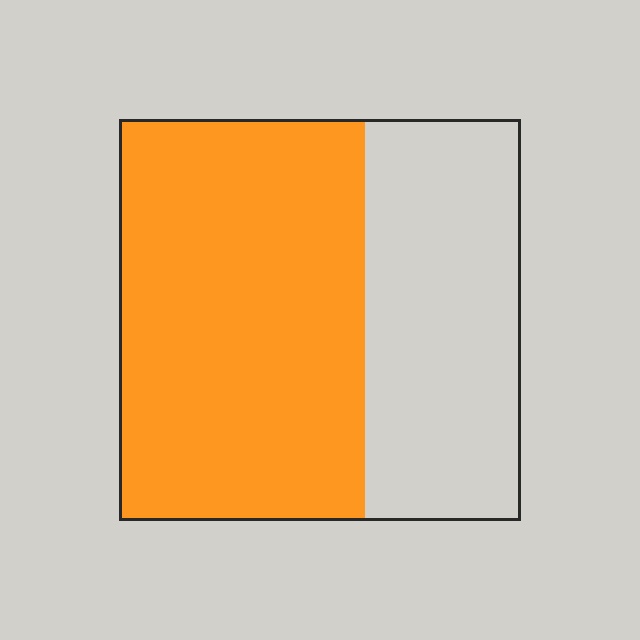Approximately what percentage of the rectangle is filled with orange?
Approximately 60%.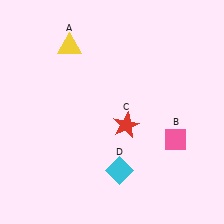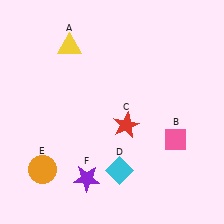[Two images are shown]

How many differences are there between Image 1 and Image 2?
There are 2 differences between the two images.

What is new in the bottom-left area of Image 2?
An orange circle (E) was added in the bottom-left area of Image 2.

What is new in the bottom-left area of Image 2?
A purple star (F) was added in the bottom-left area of Image 2.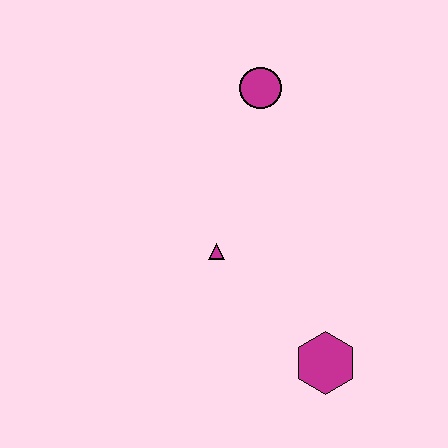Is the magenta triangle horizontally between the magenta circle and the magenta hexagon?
No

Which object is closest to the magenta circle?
The magenta triangle is closest to the magenta circle.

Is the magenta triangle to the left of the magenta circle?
Yes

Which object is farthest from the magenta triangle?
The magenta circle is farthest from the magenta triangle.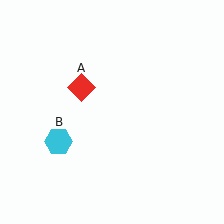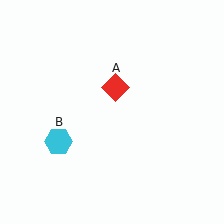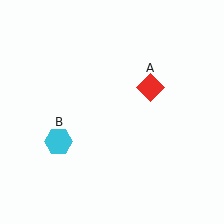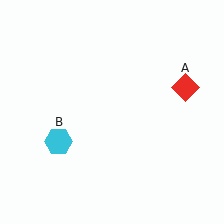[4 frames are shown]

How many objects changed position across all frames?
1 object changed position: red diamond (object A).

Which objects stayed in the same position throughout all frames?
Cyan hexagon (object B) remained stationary.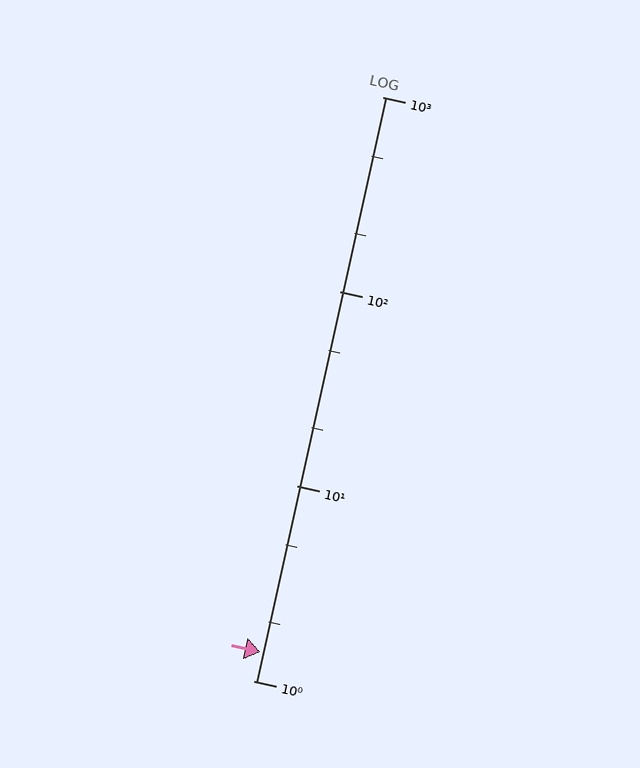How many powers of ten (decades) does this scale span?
The scale spans 3 decades, from 1 to 1000.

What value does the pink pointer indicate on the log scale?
The pointer indicates approximately 1.4.